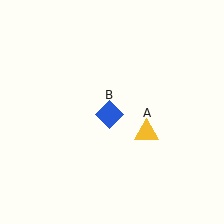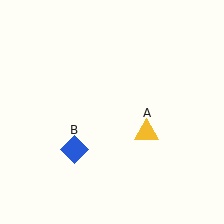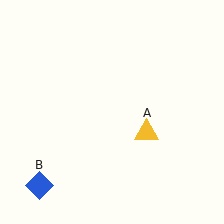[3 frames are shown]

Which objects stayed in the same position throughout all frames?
Yellow triangle (object A) remained stationary.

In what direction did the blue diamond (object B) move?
The blue diamond (object B) moved down and to the left.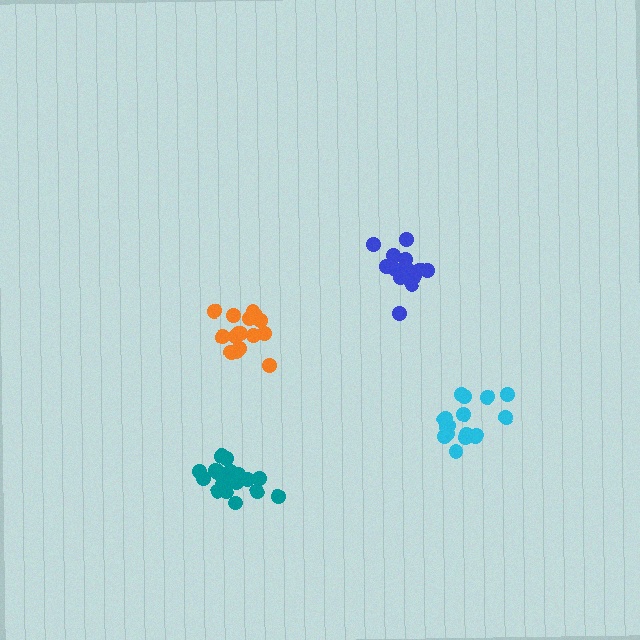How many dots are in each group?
Group 1: 17 dots, Group 2: 15 dots, Group 3: 19 dots, Group 4: 16 dots (67 total).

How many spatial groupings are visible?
There are 4 spatial groupings.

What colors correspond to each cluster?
The clusters are colored: cyan, blue, teal, orange.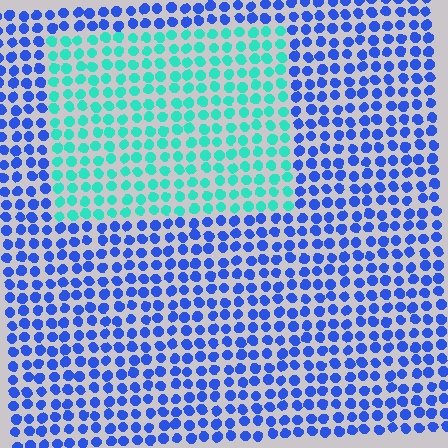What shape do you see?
I see a rectangle.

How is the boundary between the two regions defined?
The boundary is defined purely by a slight shift in hue (about 59 degrees). Spacing, size, and orientation are identical on both sides.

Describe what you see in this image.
The image is filled with small blue elements in a uniform arrangement. A rectangle-shaped region is visible where the elements are tinted to a slightly different hue, forming a subtle color boundary.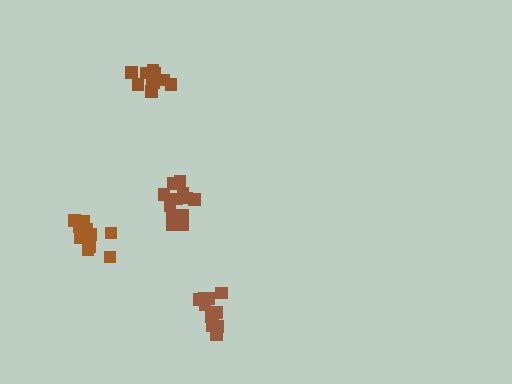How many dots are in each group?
Group 1: 10 dots, Group 2: 10 dots, Group 3: 12 dots, Group 4: 11 dots (43 total).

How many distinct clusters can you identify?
There are 4 distinct clusters.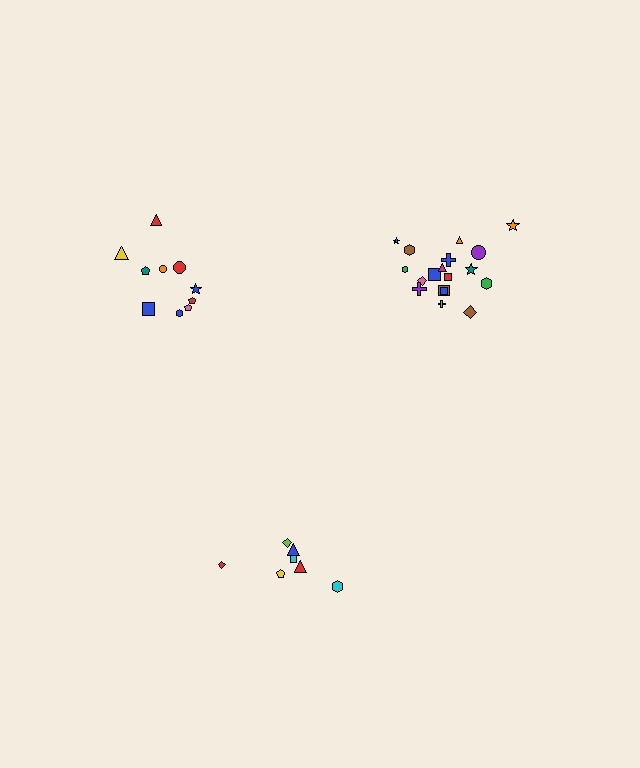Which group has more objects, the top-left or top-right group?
The top-right group.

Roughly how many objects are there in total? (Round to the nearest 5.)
Roughly 35 objects in total.